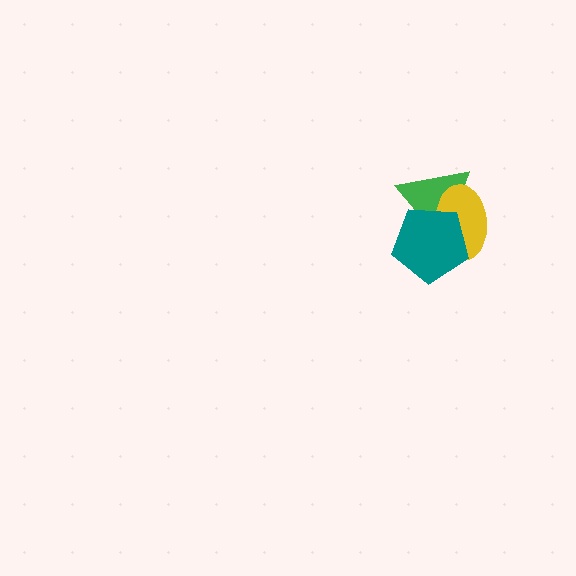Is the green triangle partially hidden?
Yes, it is partially covered by another shape.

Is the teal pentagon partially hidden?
No, no other shape covers it.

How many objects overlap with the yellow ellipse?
2 objects overlap with the yellow ellipse.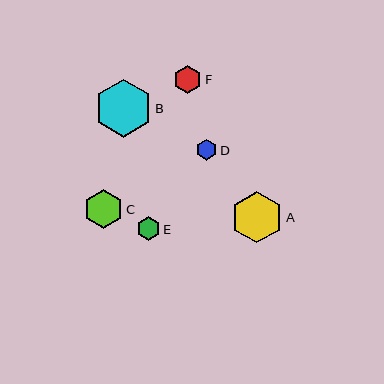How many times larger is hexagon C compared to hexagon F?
Hexagon C is approximately 1.4 times the size of hexagon F.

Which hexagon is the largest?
Hexagon B is the largest with a size of approximately 58 pixels.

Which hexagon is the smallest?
Hexagon D is the smallest with a size of approximately 21 pixels.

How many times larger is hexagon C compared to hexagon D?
Hexagon C is approximately 1.9 times the size of hexagon D.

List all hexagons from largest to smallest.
From largest to smallest: B, A, C, F, E, D.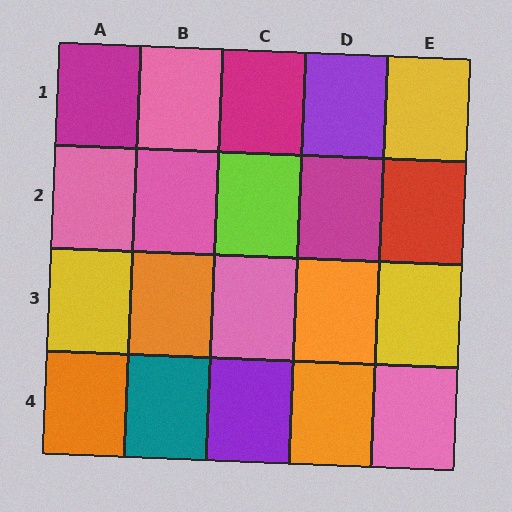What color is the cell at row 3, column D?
Orange.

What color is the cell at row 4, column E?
Pink.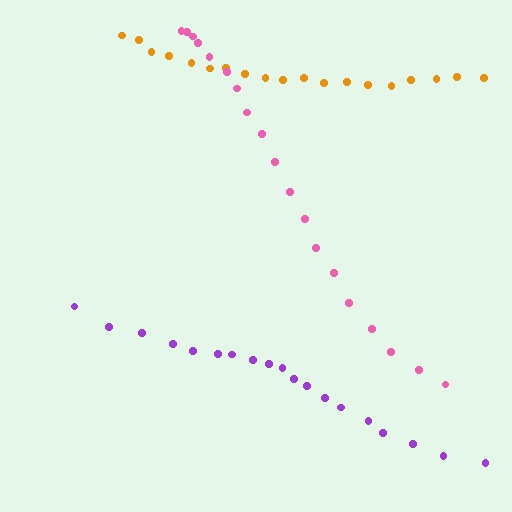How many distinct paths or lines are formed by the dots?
There are 3 distinct paths.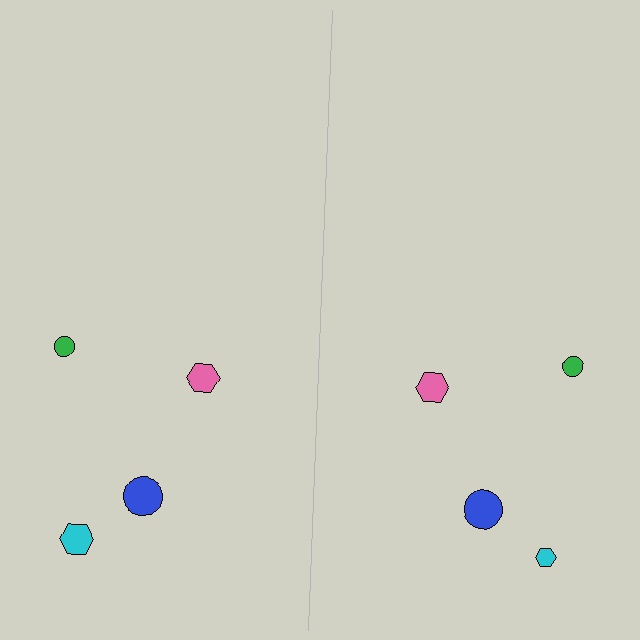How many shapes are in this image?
There are 8 shapes in this image.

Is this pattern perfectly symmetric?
No, the pattern is not perfectly symmetric. The cyan hexagon on the right side has a different size than its mirror counterpart.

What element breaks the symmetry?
The cyan hexagon on the right side has a different size than its mirror counterpart.